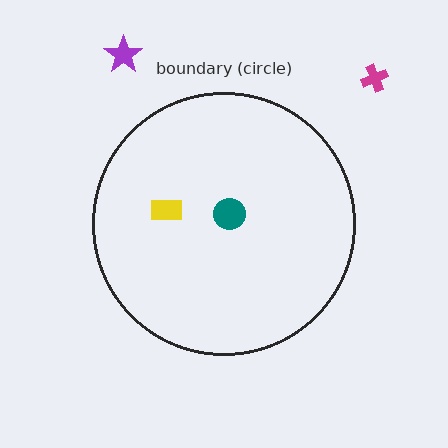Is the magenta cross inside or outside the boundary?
Outside.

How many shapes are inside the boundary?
2 inside, 2 outside.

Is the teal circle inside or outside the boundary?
Inside.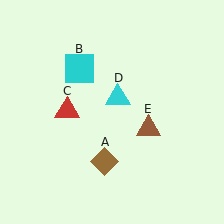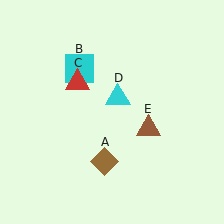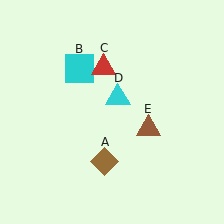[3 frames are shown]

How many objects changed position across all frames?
1 object changed position: red triangle (object C).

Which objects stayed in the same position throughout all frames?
Brown diamond (object A) and cyan square (object B) and cyan triangle (object D) and brown triangle (object E) remained stationary.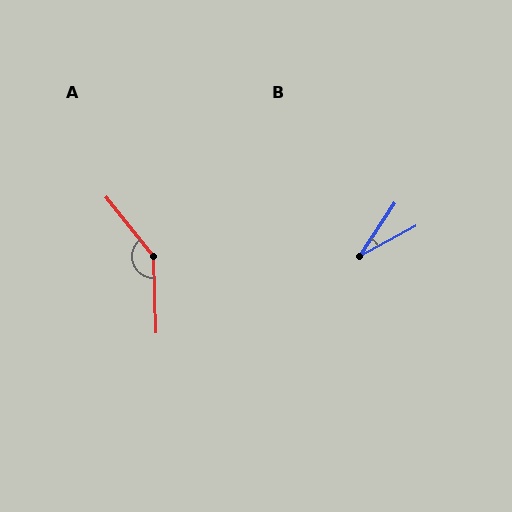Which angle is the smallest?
B, at approximately 27 degrees.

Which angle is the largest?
A, at approximately 143 degrees.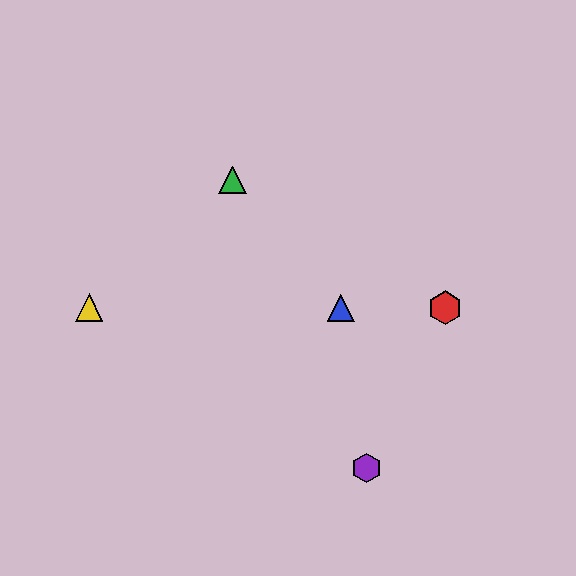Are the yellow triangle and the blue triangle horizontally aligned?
Yes, both are at y≈308.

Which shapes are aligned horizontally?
The red hexagon, the blue triangle, the yellow triangle are aligned horizontally.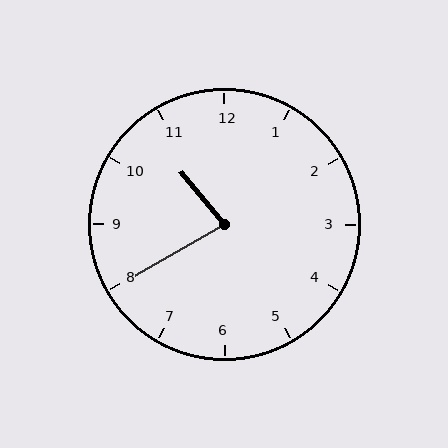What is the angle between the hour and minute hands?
Approximately 80 degrees.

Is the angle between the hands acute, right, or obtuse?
It is acute.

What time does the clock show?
10:40.